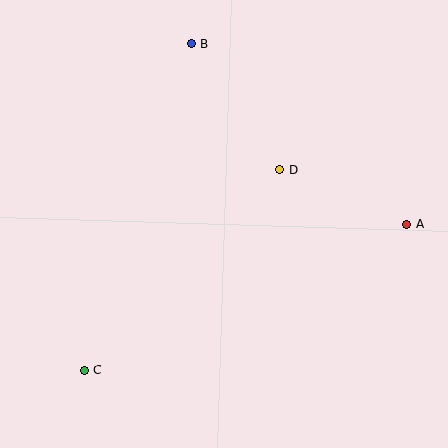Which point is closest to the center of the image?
Point D at (279, 169) is closest to the center.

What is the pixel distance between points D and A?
The distance between D and A is 139 pixels.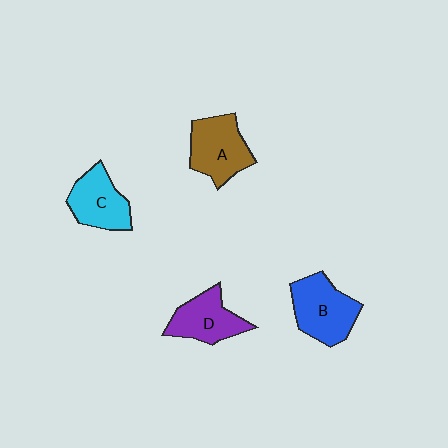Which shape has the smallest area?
Shape D (purple).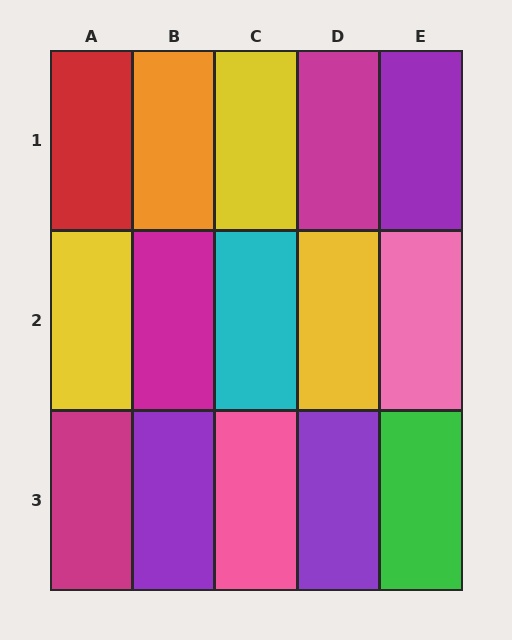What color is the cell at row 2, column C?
Cyan.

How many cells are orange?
1 cell is orange.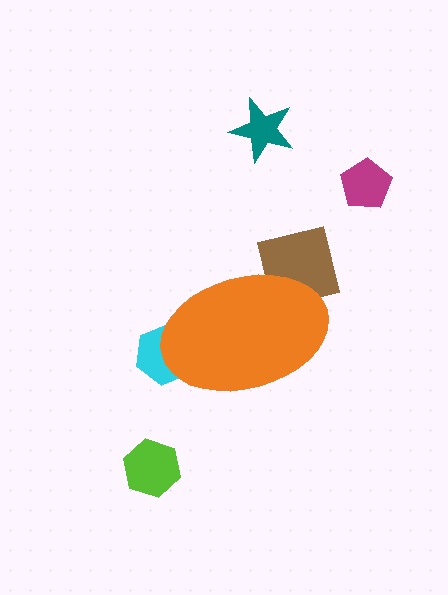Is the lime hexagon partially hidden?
No, the lime hexagon is fully visible.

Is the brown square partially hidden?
Yes, the brown square is partially hidden behind the orange ellipse.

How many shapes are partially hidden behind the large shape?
2 shapes are partially hidden.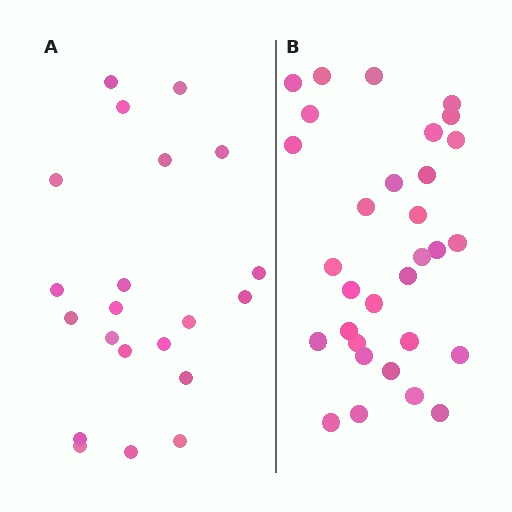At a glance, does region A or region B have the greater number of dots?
Region B (the right region) has more dots.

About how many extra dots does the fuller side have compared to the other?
Region B has roughly 10 or so more dots than region A.